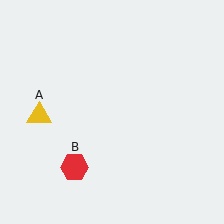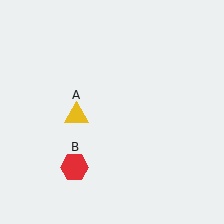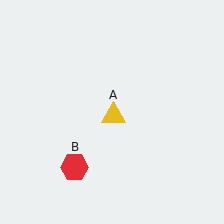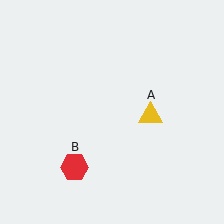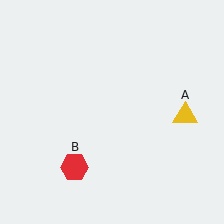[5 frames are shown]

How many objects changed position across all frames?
1 object changed position: yellow triangle (object A).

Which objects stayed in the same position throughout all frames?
Red hexagon (object B) remained stationary.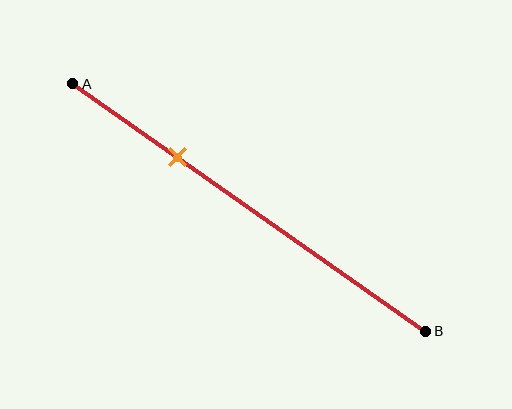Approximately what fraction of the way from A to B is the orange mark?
The orange mark is approximately 30% of the way from A to B.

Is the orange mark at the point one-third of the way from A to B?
No, the mark is at about 30% from A, not at the 33% one-third point.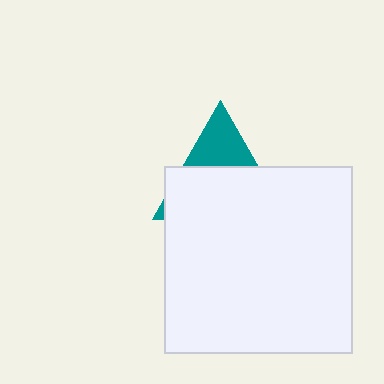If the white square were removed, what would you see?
You would see the complete teal triangle.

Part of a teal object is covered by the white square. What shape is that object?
It is a triangle.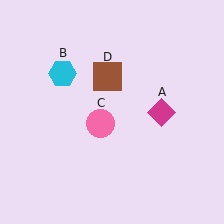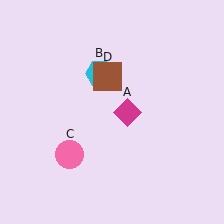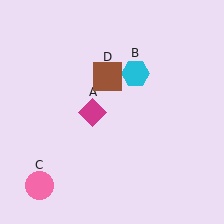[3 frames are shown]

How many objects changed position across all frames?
3 objects changed position: magenta diamond (object A), cyan hexagon (object B), pink circle (object C).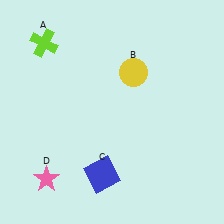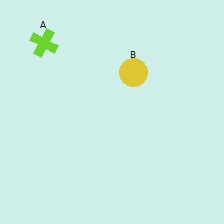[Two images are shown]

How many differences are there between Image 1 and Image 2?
There are 2 differences between the two images.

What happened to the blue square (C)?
The blue square (C) was removed in Image 2. It was in the bottom-left area of Image 1.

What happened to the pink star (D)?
The pink star (D) was removed in Image 2. It was in the bottom-left area of Image 1.